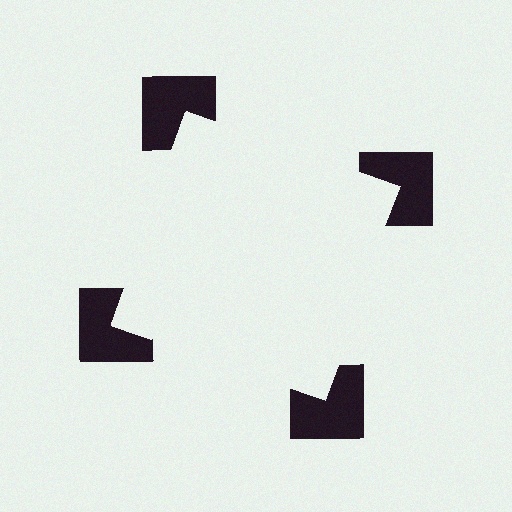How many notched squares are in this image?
There are 4 — one at each vertex of the illusory square.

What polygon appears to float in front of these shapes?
An illusory square — its edges are inferred from the aligned wedge cuts in the notched squares, not physically drawn.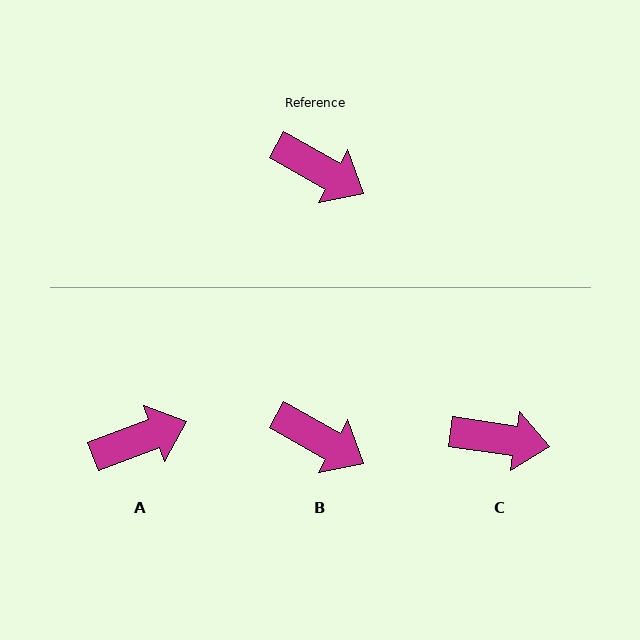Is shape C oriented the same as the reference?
No, it is off by about 21 degrees.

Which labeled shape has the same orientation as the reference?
B.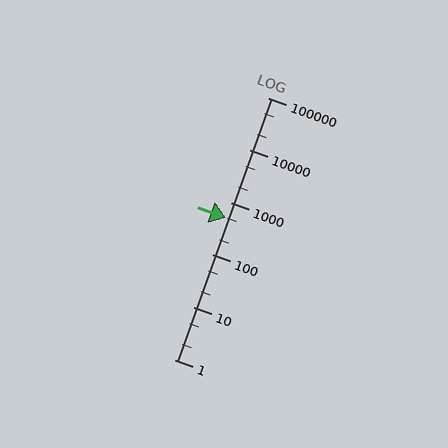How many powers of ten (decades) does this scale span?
The scale spans 5 decades, from 1 to 100000.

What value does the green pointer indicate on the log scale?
The pointer indicates approximately 510.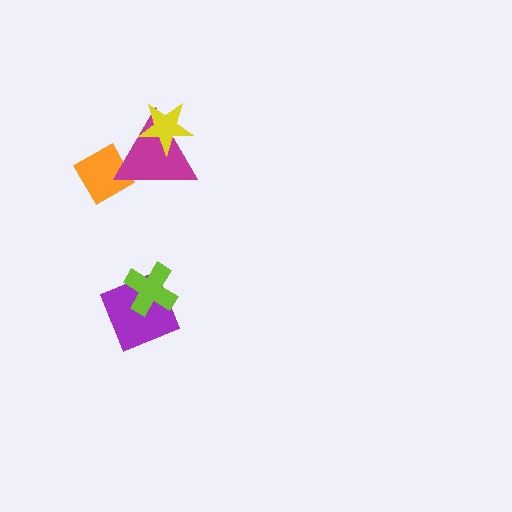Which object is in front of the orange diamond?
The magenta triangle is in front of the orange diamond.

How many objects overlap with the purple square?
1 object overlaps with the purple square.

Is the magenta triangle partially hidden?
Yes, it is partially covered by another shape.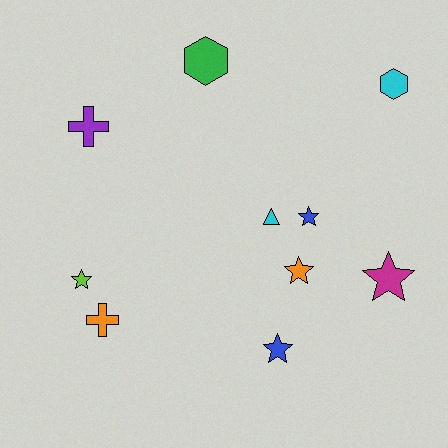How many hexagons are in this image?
There are 2 hexagons.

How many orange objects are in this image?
There are 2 orange objects.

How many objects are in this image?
There are 10 objects.